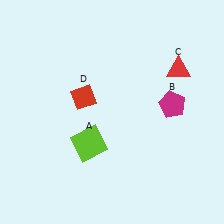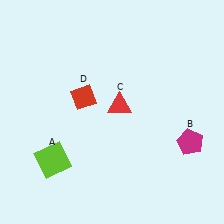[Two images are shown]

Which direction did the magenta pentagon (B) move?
The magenta pentagon (B) moved down.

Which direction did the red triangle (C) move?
The red triangle (C) moved left.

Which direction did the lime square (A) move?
The lime square (A) moved left.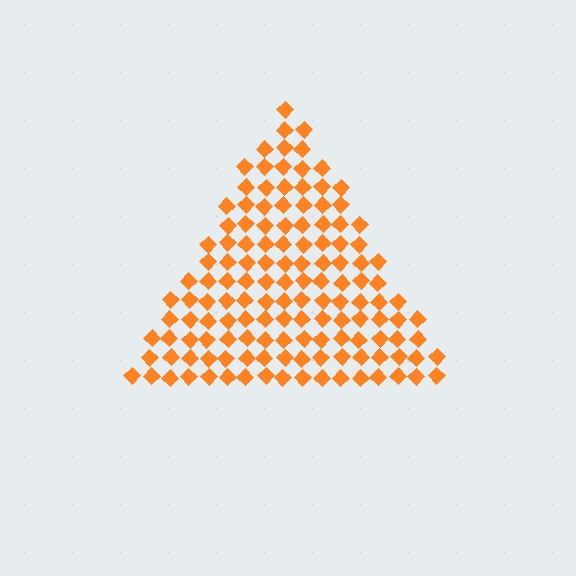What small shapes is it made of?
It is made of small diamonds.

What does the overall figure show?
The overall figure shows a triangle.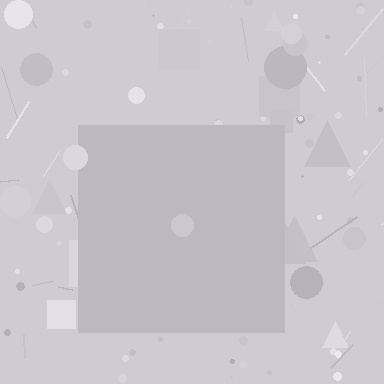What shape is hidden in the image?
A square is hidden in the image.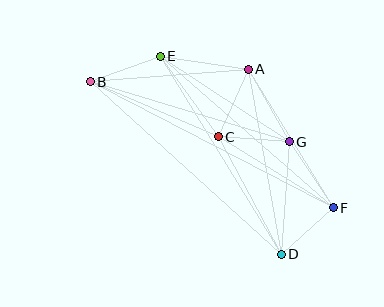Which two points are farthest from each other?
Points B and F are farthest from each other.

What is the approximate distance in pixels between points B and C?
The distance between B and C is approximately 139 pixels.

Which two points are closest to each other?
Points D and F are closest to each other.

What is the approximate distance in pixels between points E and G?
The distance between E and G is approximately 155 pixels.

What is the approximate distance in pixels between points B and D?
The distance between B and D is approximately 257 pixels.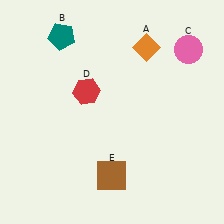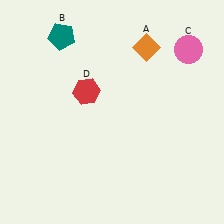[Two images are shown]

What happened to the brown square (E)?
The brown square (E) was removed in Image 2. It was in the bottom-left area of Image 1.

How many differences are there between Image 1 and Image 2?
There is 1 difference between the two images.